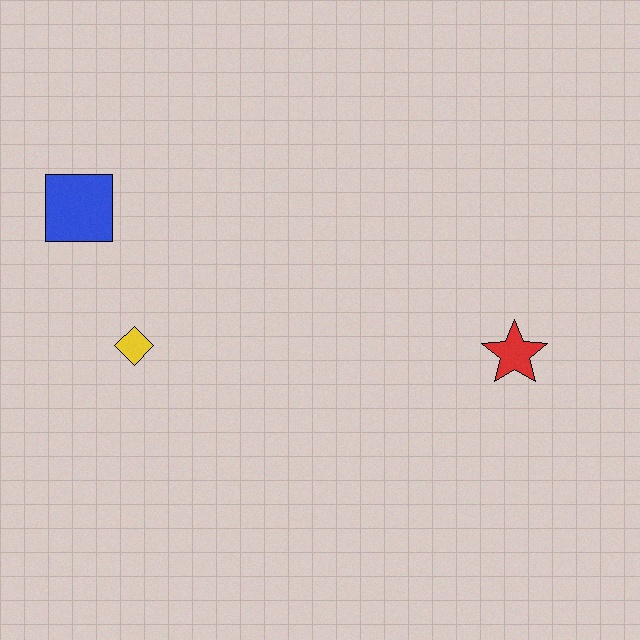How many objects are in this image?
There are 3 objects.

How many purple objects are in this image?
There are no purple objects.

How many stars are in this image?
There is 1 star.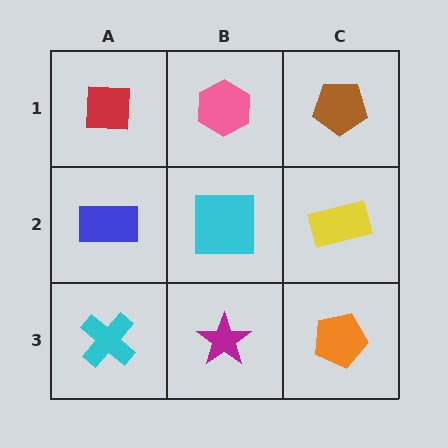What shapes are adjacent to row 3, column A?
A blue rectangle (row 2, column A), a magenta star (row 3, column B).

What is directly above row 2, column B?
A pink hexagon.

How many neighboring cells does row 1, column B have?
3.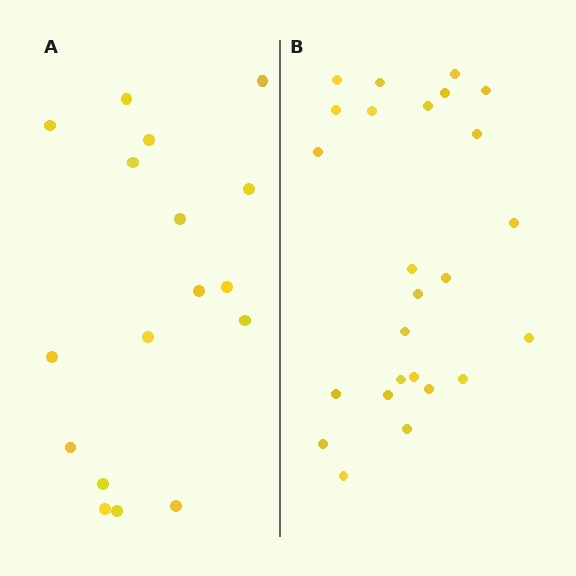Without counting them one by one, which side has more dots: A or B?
Region B (the right region) has more dots.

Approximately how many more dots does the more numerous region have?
Region B has roughly 8 or so more dots than region A.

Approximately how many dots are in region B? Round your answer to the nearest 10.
About 20 dots. (The exact count is 25, which rounds to 20.)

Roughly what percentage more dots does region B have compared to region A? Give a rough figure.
About 45% more.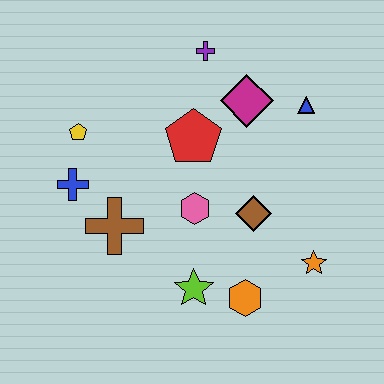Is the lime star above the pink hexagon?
No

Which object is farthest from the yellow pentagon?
The orange star is farthest from the yellow pentagon.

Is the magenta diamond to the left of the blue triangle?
Yes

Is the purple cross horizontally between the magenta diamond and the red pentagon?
Yes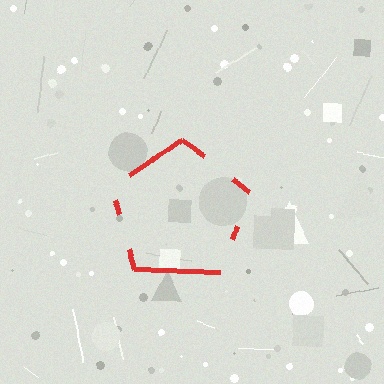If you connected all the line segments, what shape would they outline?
They would outline a pentagon.